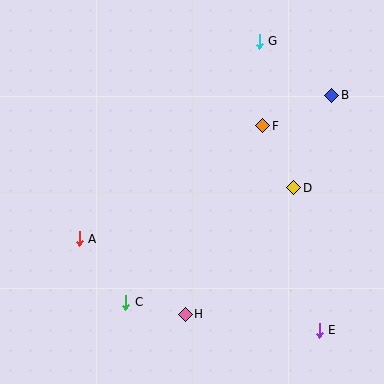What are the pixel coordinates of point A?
Point A is at (79, 239).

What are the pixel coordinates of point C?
Point C is at (126, 302).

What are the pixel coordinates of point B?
Point B is at (332, 95).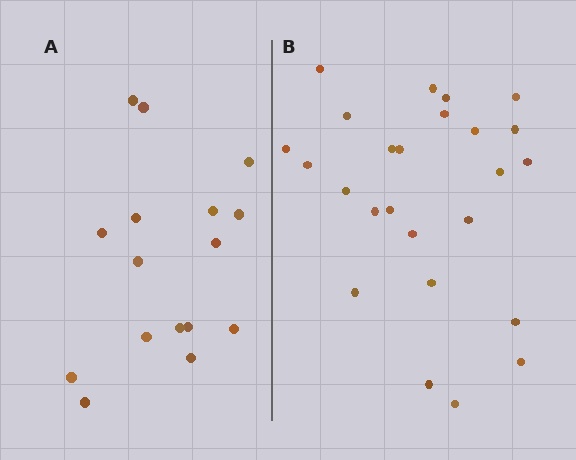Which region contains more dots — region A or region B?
Region B (the right region) has more dots.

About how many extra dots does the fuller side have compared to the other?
Region B has roughly 8 or so more dots than region A.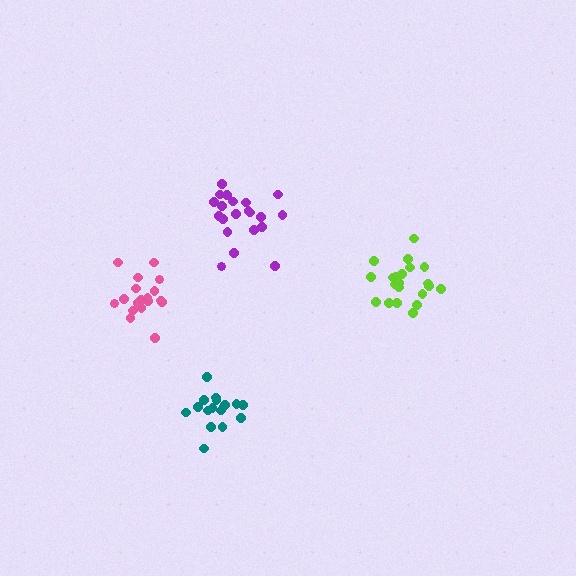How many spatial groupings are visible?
There are 4 spatial groupings.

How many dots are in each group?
Group 1: 18 dots, Group 2: 21 dots, Group 3: 21 dots, Group 4: 17 dots (77 total).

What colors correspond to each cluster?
The clusters are colored: pink, lime, purple, teal.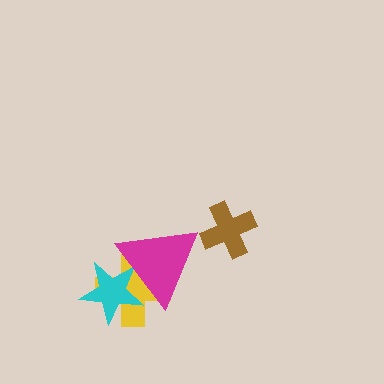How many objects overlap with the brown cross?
0 objects overlap with the brown cross.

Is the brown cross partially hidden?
No, no other shape covers it.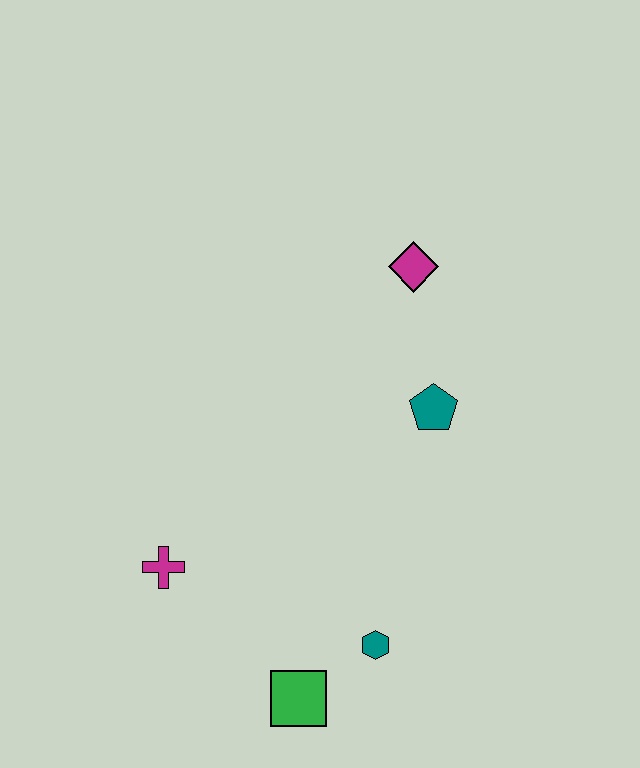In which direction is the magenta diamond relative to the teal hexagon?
The magenta diamond is above the teal hexagon.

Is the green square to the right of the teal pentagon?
No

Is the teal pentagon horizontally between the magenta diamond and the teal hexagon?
No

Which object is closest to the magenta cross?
The green square is closest to the magenta cross.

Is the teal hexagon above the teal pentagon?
No